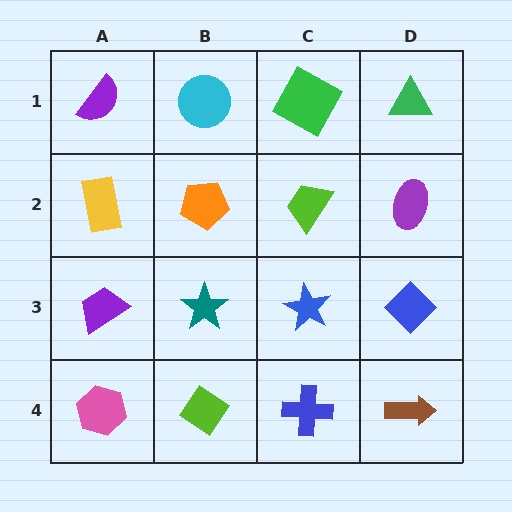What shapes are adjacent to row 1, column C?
A lime trapezoid (row 2, column C), a cyan circle (row 1, column B), a green triangle (row 1, column D).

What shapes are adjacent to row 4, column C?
A blue star (row 3, column C), a lime diamond (row 4, column B), a brown arrow (row 4, column D).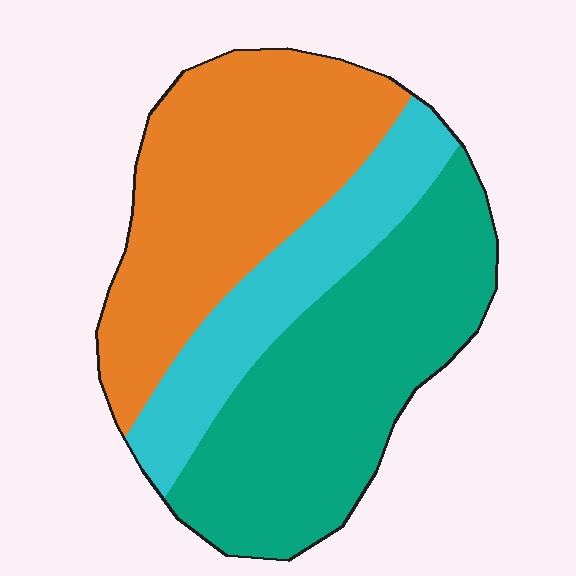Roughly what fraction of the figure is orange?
Orange covers 38% of the figure.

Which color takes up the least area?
Cyan, at roughly 20%.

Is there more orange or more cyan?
Orange.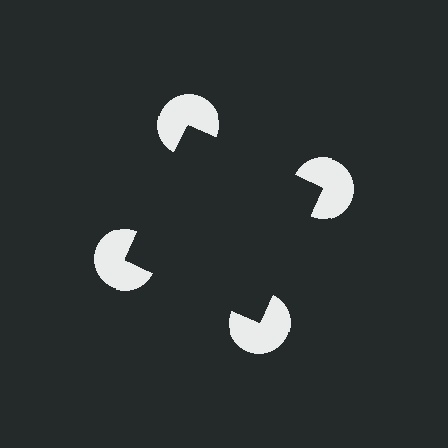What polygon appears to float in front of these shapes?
An illusory square — its edges are inferred from the aligned wedge cuts in the pac-man discs, not physically drawn.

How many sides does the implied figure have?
4 sides.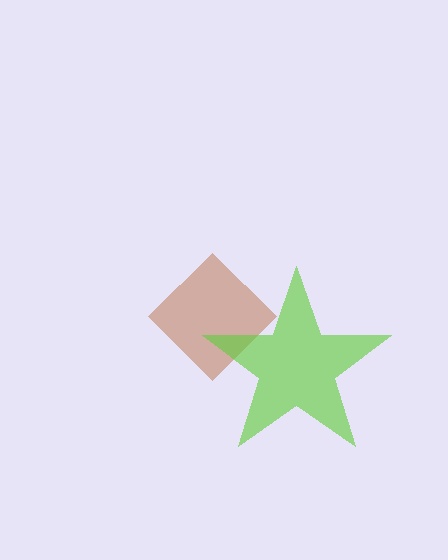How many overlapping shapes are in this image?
There are 2 overlapping shapes in the image.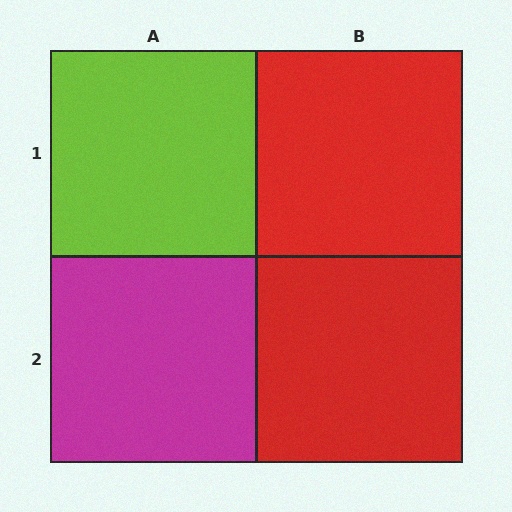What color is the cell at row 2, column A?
Magenta.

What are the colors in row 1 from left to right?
Lime, red.